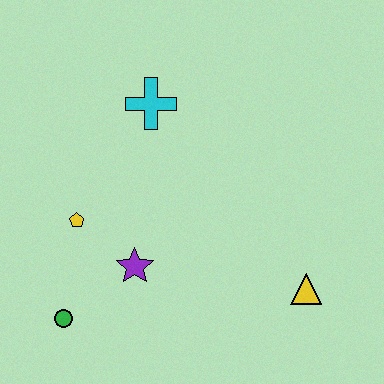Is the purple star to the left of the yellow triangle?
Yes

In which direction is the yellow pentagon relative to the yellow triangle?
The yellow pentagon is to the left of the yellow triangle.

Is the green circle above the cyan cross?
No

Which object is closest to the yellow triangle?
The purple star is closest to the yellow triangle.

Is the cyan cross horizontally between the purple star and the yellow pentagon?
No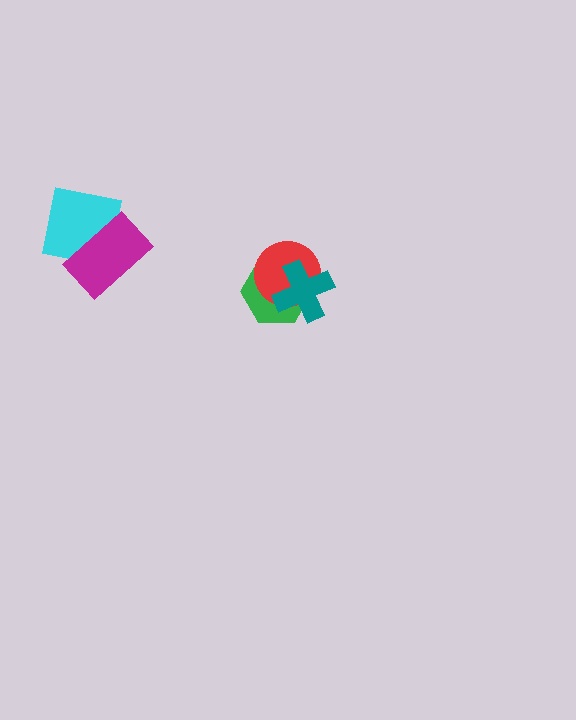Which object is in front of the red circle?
The teal cross is in front of the red circle.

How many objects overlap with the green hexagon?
2 objects overlap with the green hexagon.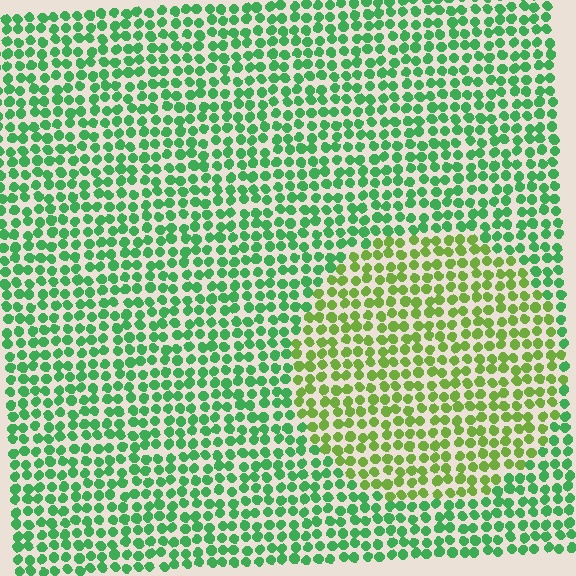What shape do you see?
I see a circle.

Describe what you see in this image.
The image is filled with small green elements in a uniform arrangement. A circle-shaped region is visible where the elements are tinted to a slightly different hue, forming a subtle color boundary.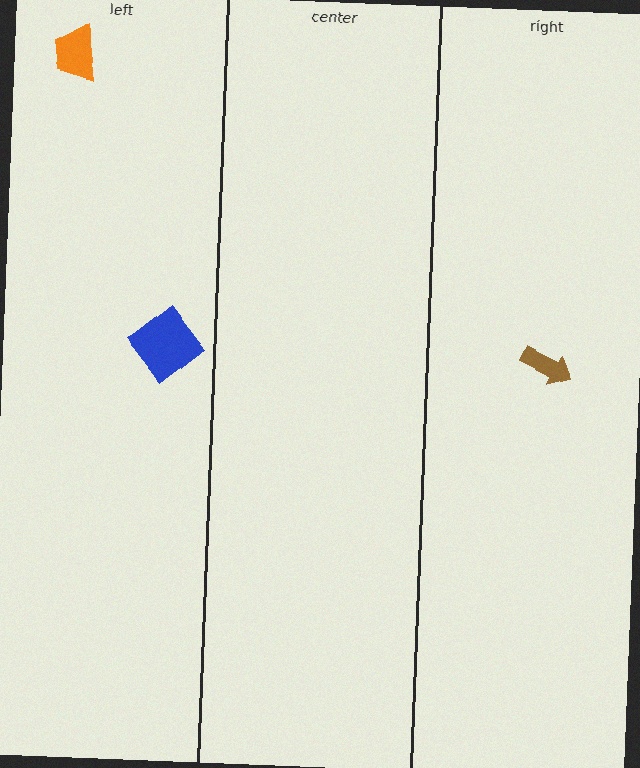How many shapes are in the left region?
2.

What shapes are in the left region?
The orange trapezoid, the blue diamond.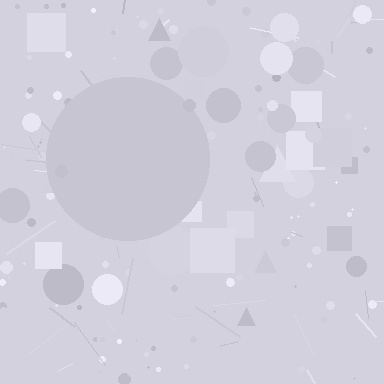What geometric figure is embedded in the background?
A circle is embedded in the background.